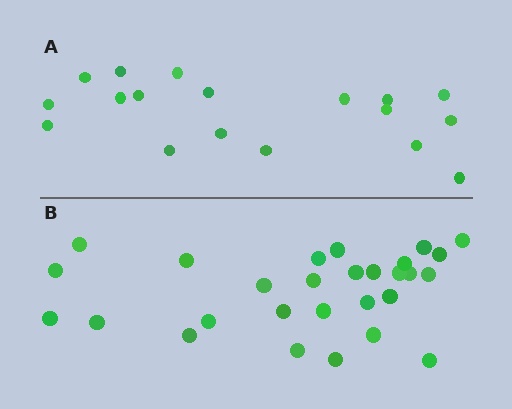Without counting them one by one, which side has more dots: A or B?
Region B (the bottom region) has more dots.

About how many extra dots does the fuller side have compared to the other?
Region B has roughly 10 or so more dots than region A.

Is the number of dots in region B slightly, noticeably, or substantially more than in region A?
Region B has substantially more. The ratio is roughly 1.6 to 1.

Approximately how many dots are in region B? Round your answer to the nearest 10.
About 30 dots. (The exact count is 28, which rounds to 30.)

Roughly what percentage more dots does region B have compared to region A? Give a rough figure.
About 55% more.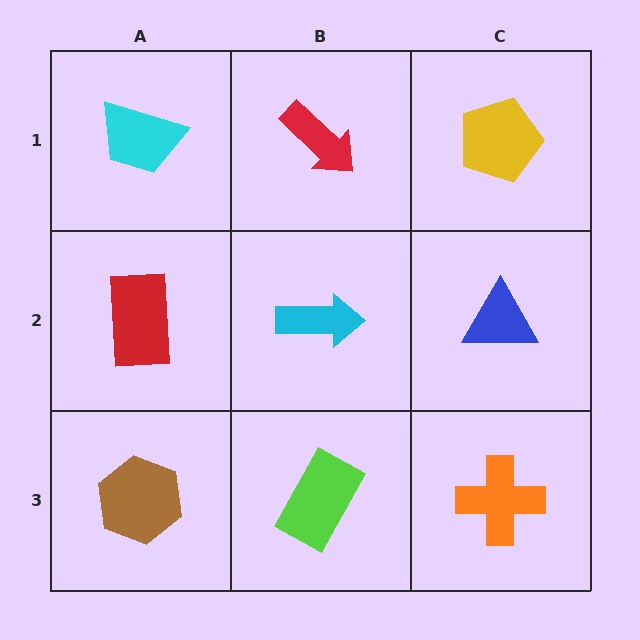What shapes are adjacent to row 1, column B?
A cyan arrow (row 2, column B), a cyan trapezoid (row 1, column A), a yellow pentagon (row 1, column C).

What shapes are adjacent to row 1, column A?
A red rectangle (row 2, column A), a red arrow (row 1, column B).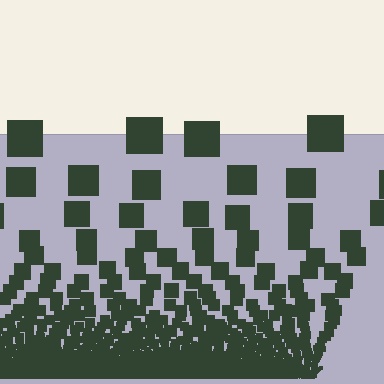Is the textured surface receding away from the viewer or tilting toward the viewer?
The surface appears to tilt toward the viewer. Texture elements get larger and sparser toward the top.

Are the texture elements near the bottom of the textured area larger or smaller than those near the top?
Smaller. The gradient is inverted — elements near the bottom are smaller and denser.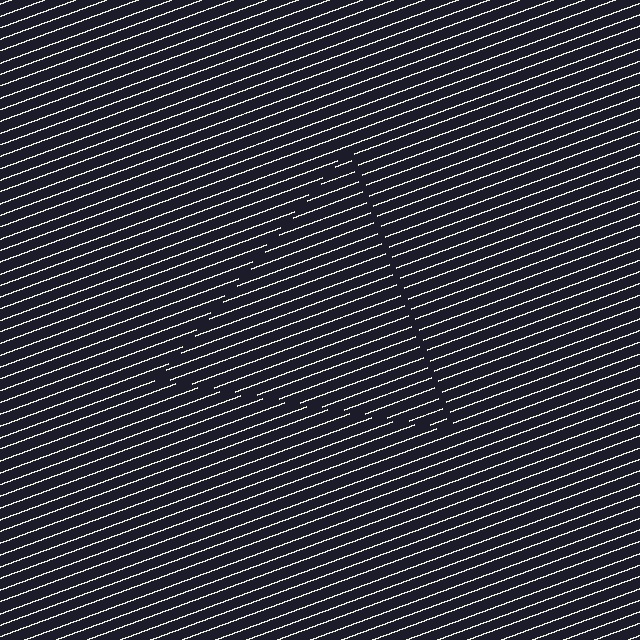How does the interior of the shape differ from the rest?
The interior of the shape contains the same grating, shifted by half a period — the contour is defined by the phase discontinuity where line-ends from the inner and outer gratings abut.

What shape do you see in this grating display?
An illusory triangle. The interior of the shape contains the same grating, shifted by half a period — the contour is defined by the phase discontinuity where line-ends from the inner and outer gratings abut.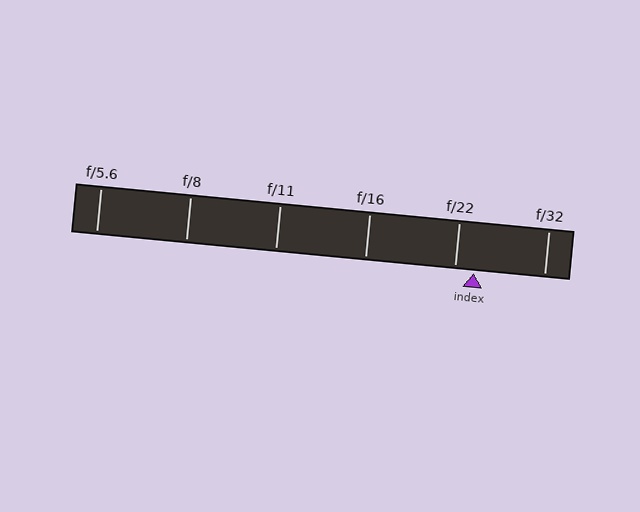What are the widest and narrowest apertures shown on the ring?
The widest aperture shown is f/5.6 and the narrowest is f/32.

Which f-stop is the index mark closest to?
The index mark is closest to f/22.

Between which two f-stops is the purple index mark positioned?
The index mark is between f/22 and f/32.